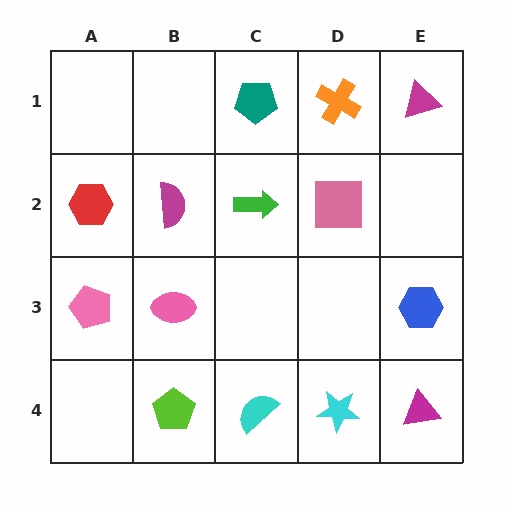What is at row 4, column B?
A lime pentagon.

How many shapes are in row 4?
4 shapes.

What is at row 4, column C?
A cyan semicircle.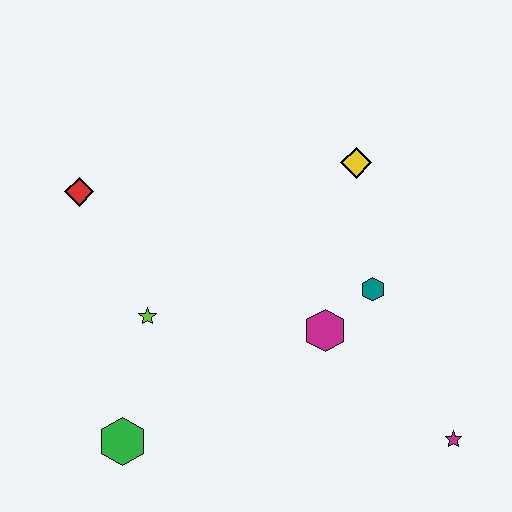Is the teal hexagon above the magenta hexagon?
Yes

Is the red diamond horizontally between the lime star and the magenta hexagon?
No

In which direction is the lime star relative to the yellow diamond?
The lime star is to the left of the yellow diamond.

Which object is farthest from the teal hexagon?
The red diamond is farthest from the teal hexagon.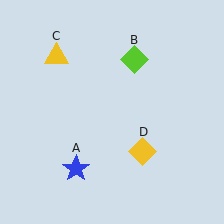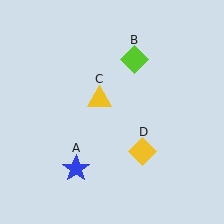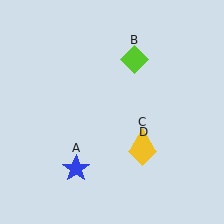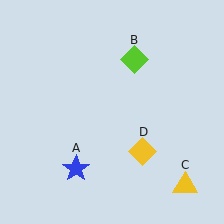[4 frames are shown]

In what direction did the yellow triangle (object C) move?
The yellow triangle (object C) moved down and to the right.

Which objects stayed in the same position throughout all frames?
Blue star (object A) and lime diamond (object B) and yellow diamond (object D) remained stationary.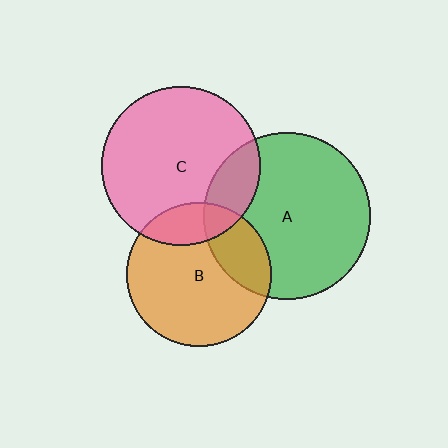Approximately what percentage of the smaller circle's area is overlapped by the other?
Approximately 20%.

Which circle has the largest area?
Circle A (green).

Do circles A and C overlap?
Yes.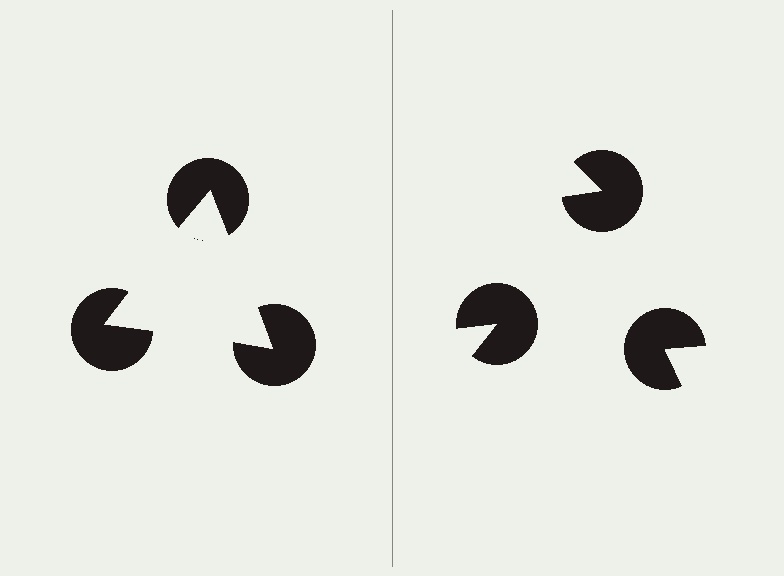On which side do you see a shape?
An illusory triangle appears on the left side. On the right side the wedge cuts are rotated, so no coherent shape forms.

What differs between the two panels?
The pac-man discs are positioned identically on both sides; only the wedge orientations differ. On the left they align to a triangle; on the right they are misaligned.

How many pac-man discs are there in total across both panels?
6 — 3 on each side.